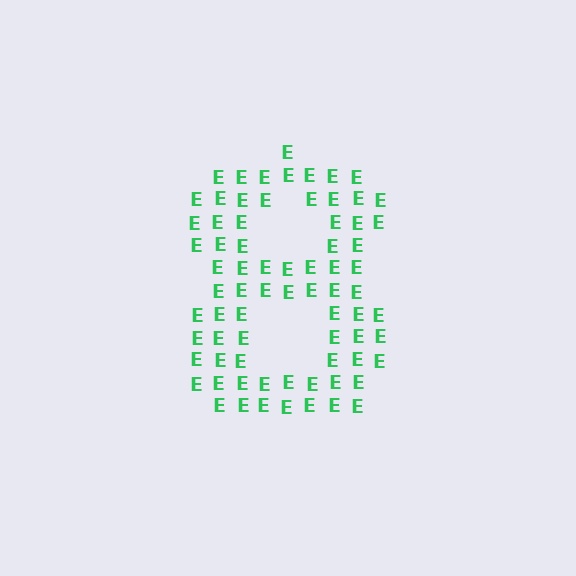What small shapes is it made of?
It is made of small letter E's.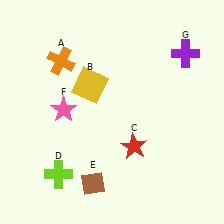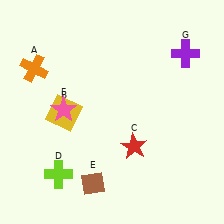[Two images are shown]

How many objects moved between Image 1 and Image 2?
2 objects moved between the two images.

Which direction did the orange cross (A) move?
The orange cross (A) moved left.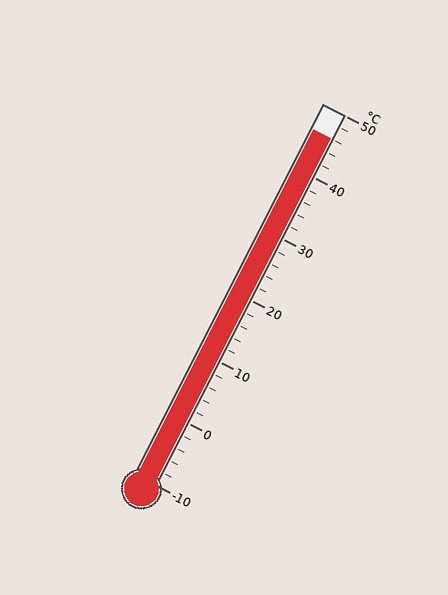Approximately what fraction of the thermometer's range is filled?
The thermometer is filled to approximately 95% of its range.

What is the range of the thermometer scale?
The thermometer scale ranges from -10°C to 50°C.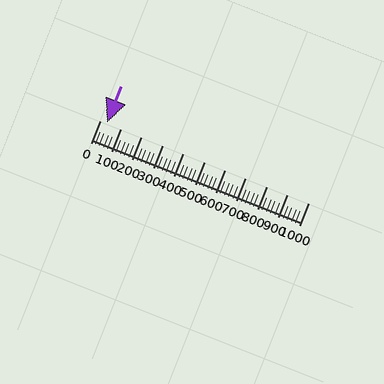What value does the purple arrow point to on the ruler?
The purple arrow points to approximately 35.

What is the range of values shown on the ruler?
The ruler shows values from 0 to 1000.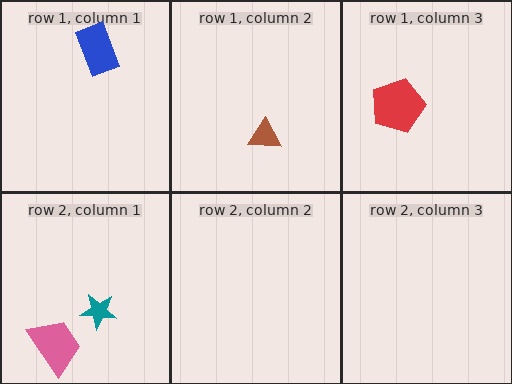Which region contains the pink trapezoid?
The row 2, column 1 region.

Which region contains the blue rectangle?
The row 1, column 1 region.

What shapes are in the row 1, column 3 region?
The red pentagon.